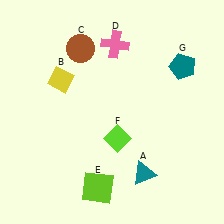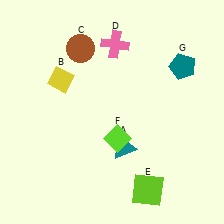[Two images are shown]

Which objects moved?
The objects that moved are: the teal triangle (A), the lime square (E).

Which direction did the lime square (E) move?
The lime square (E) moved right.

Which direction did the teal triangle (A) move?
The teal triangle (A) moved up.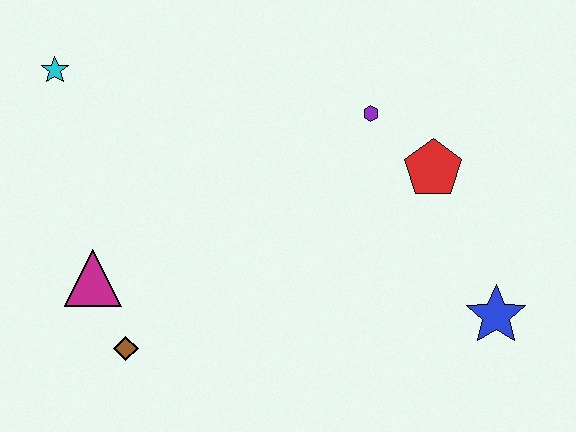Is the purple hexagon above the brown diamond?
Yes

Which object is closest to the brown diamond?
The magenta triangle is closest to the brown diamond.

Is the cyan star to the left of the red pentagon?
Yes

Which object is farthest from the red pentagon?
The cyan star is farthest from the red pentagon.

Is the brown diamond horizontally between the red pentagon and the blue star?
No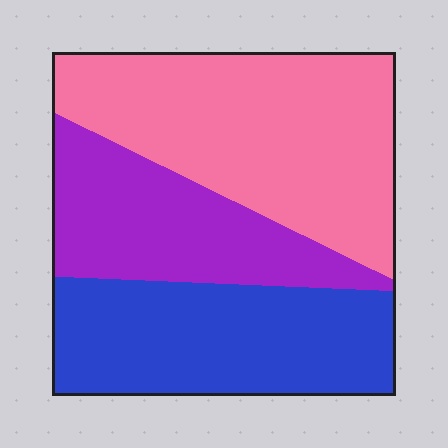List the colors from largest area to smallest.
From largest to smallest: pink, blue, purple.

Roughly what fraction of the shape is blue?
Blue takes up between a sixth and a third of the shape.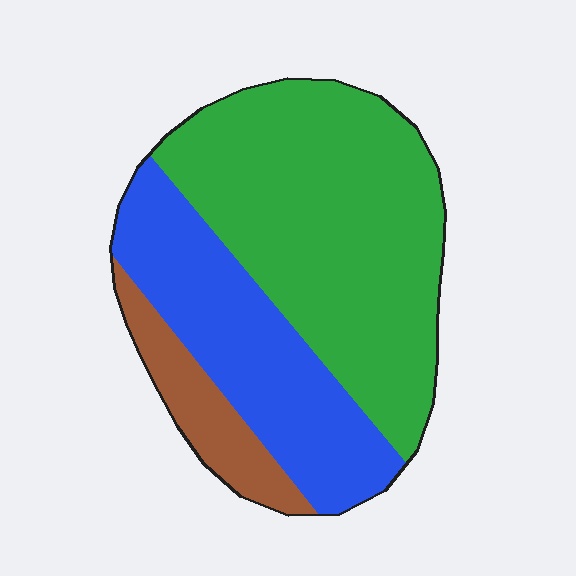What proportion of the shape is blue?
Blue takes up about one third (1/3) of the shape.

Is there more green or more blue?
Green.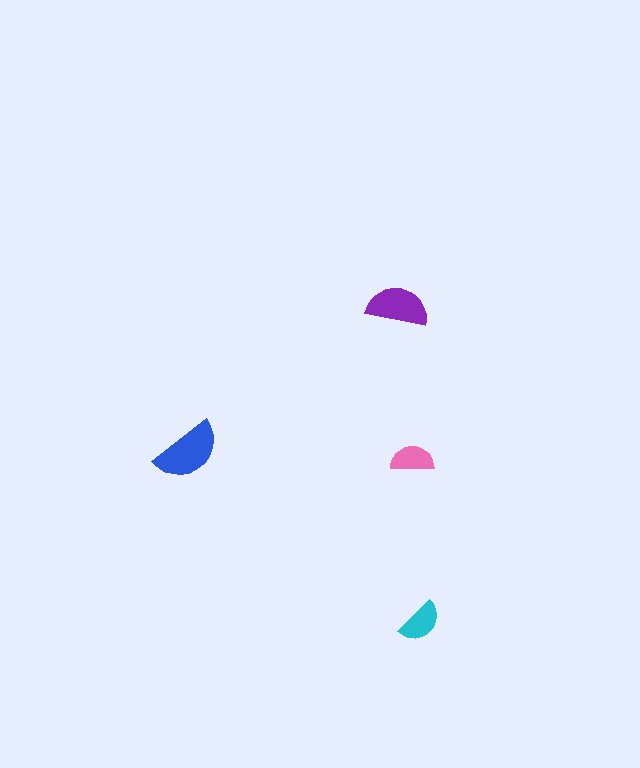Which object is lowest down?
The cyan semicircle is bottommost.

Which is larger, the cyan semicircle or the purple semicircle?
The purple one.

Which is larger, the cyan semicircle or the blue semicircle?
The blue one.